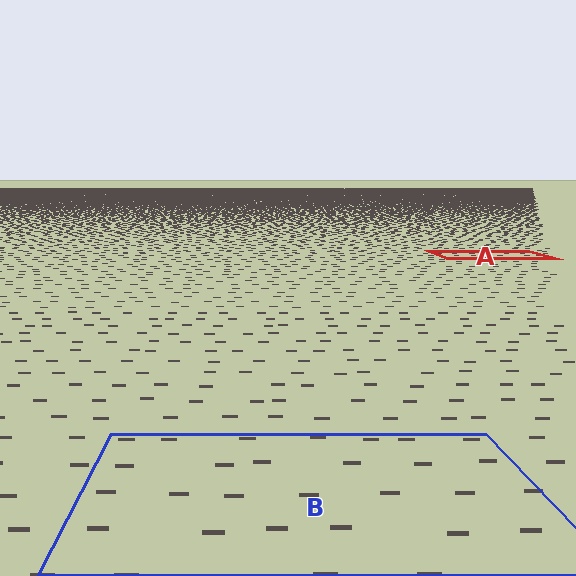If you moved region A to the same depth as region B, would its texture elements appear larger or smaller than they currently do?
They would appear larger. At a closer depth, the same texture elements are projected at a bigger on-screen size.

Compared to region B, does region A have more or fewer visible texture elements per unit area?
Region A has more texture elements per unit area — they are packed more densely because it is farther away.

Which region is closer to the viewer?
Region B is closer. The texture elements there are larger and more spread out.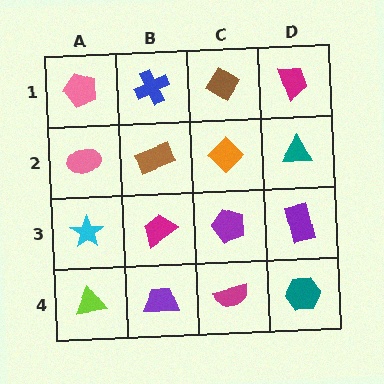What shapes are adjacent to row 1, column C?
An orange diamond (row 2, column C), a blue cross (row 1, column B), a magenta trapezoid (row 1, column D).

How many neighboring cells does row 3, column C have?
4.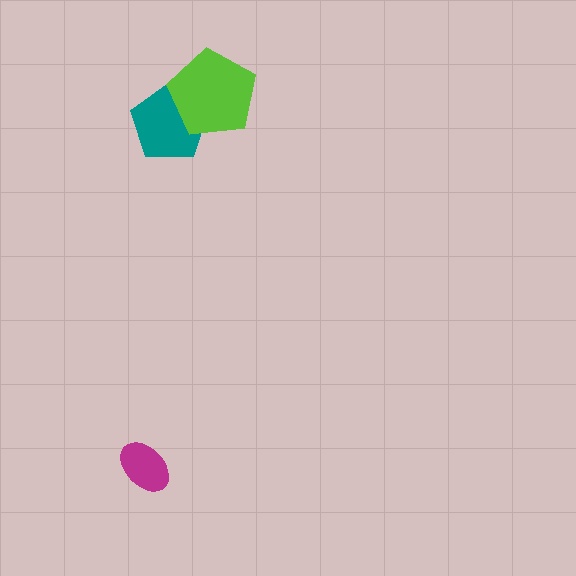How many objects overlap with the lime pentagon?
1 object overlaps with the lime pentagon.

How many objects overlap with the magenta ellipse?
0 objects overlap with the magenta ellipse.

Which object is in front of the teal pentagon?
The lime pentagon is in front of the teal pentagon.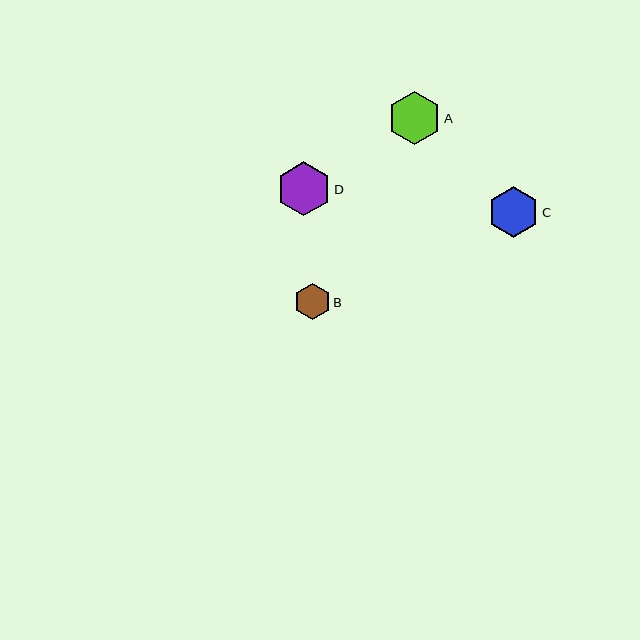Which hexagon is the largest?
Hexagon D is the largest with a size of approximately 54 pixels.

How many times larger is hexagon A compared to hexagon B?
Hexagon A is approximately 1.5 times the size of hexagon B.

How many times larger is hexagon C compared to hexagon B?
Hexagon C is approximately 1.4 times the size of hexagon B.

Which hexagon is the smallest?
Hexagon B is the smallest with a size of approximately 36 pixels.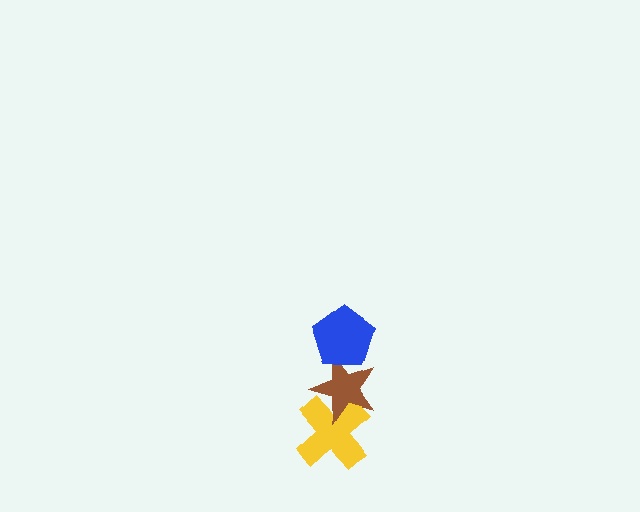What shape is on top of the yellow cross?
The brown star is on top of the yellow cross.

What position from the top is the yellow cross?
The yellow cross is 3rd from the top.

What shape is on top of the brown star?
The blue pentagon is on top of the brown star.